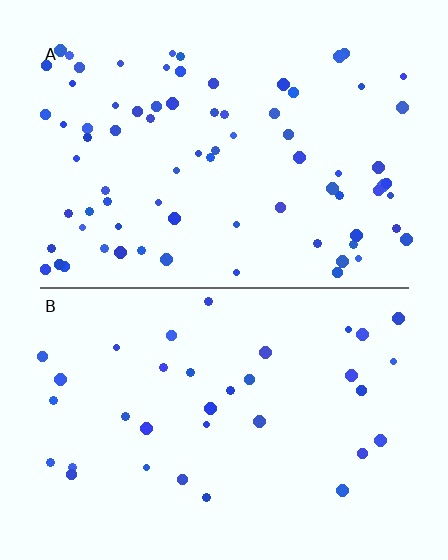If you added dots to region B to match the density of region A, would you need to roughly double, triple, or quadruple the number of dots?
Approximately double.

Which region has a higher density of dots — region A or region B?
A (the top).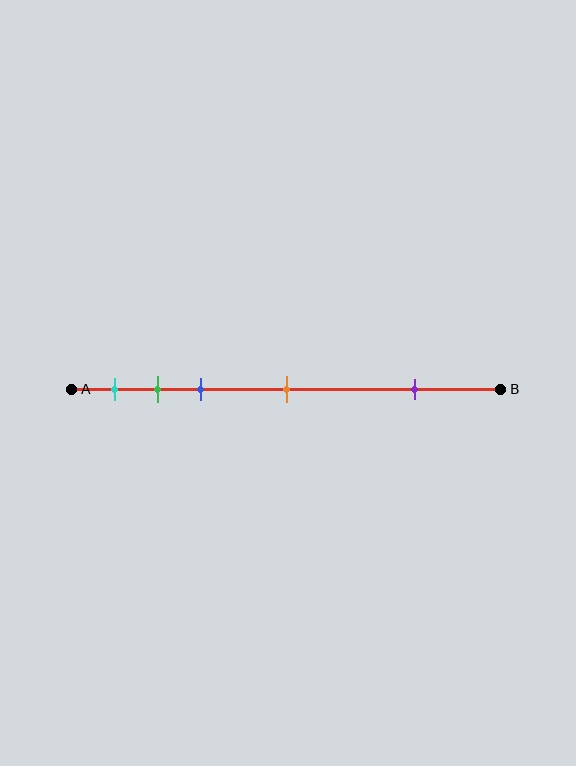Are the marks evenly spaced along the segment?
No, the marks are not evenly spaced.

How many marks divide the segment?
There are 5 marks dividing the segment.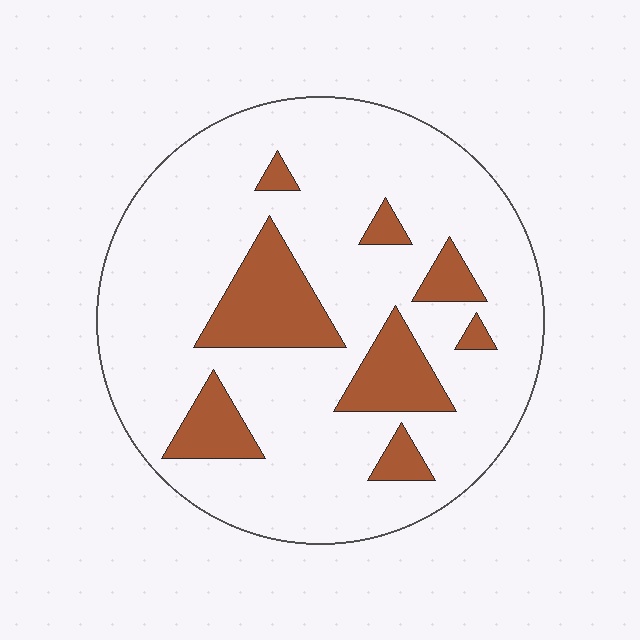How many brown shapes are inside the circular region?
8.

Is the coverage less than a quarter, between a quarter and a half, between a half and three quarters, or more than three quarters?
Less than a quarter.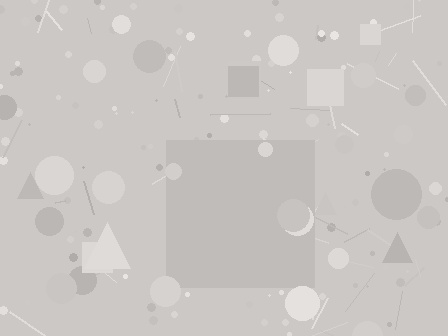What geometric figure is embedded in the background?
A square is embedded in the background.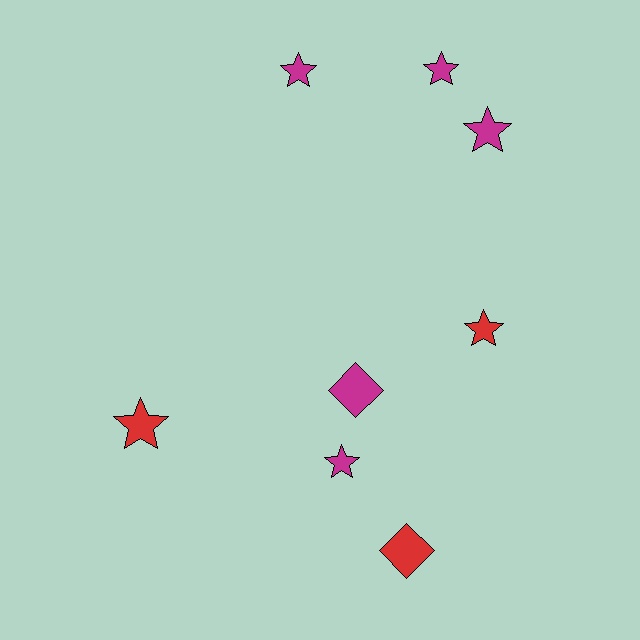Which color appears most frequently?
Magenta, with 5 objects.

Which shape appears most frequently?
Star, with 6 objects.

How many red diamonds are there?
There is 1 red diamond.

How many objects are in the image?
There are 8 objects.